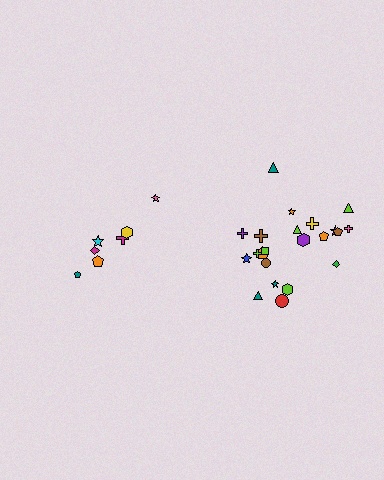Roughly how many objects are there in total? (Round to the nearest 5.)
Roughly 30 objects in total.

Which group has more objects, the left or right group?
The right group.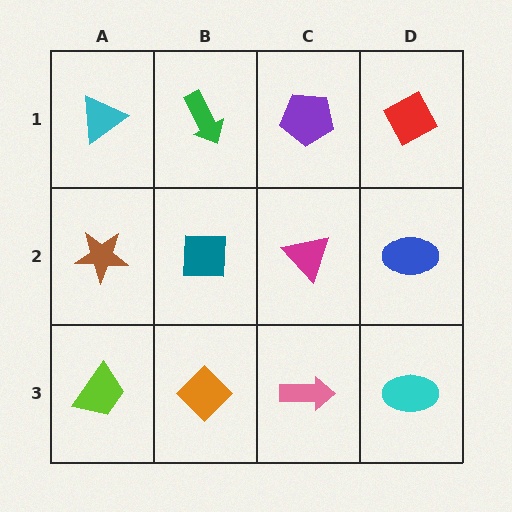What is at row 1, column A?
A cyan triangle.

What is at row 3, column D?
A cyan ellipse.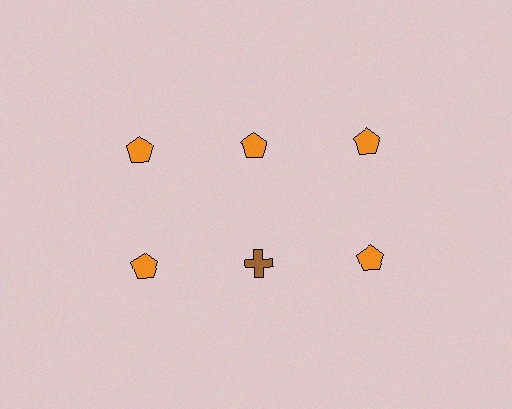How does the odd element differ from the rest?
It differs in both color (brown instead of orange) and shape (cross instead of pentagon).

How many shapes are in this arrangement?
There are 6 shapes arranged in a grid pattern.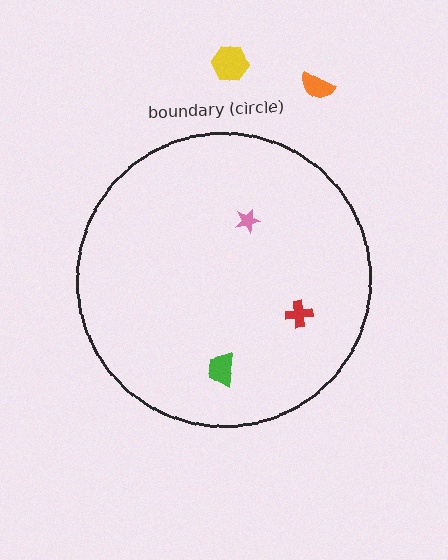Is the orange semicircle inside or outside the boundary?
Outside.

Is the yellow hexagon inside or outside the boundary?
Outside.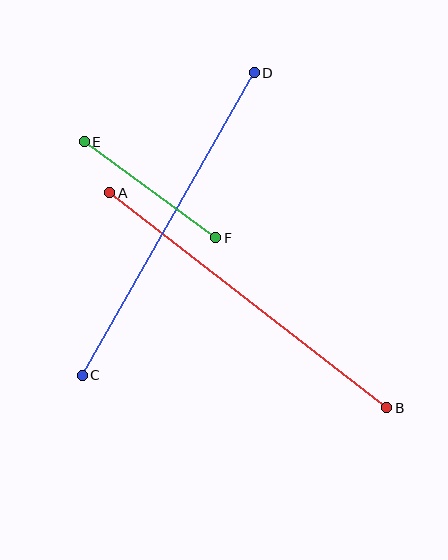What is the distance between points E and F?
The distance is approximately 163 pixels.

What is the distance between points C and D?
The distance is approximately 348 pixels.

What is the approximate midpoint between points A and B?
The midpoint is at approximately (248, 300) pixels.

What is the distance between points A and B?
The distance is approximately 351 pixels.